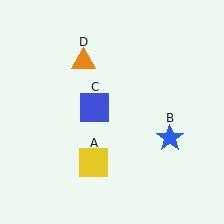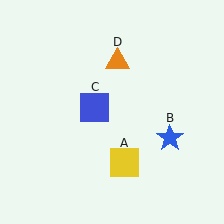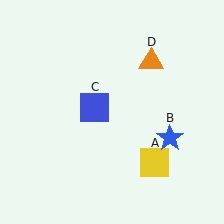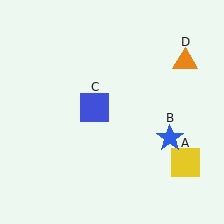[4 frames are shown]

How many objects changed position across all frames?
2 objects changed position: yellow square (object A), orange triangle (object D).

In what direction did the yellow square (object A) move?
The yellow square (object A) moved right.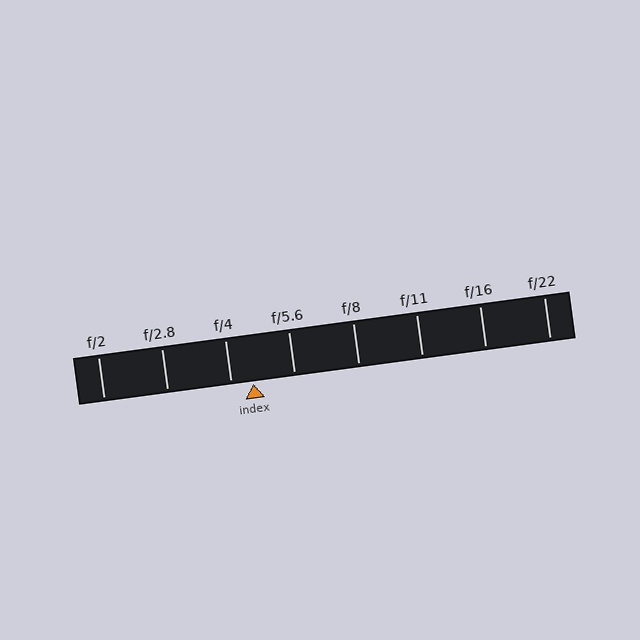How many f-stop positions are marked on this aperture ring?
There are 8 f-stop positions marked.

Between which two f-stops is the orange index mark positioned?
The index mark is between f/4 and f/5.6.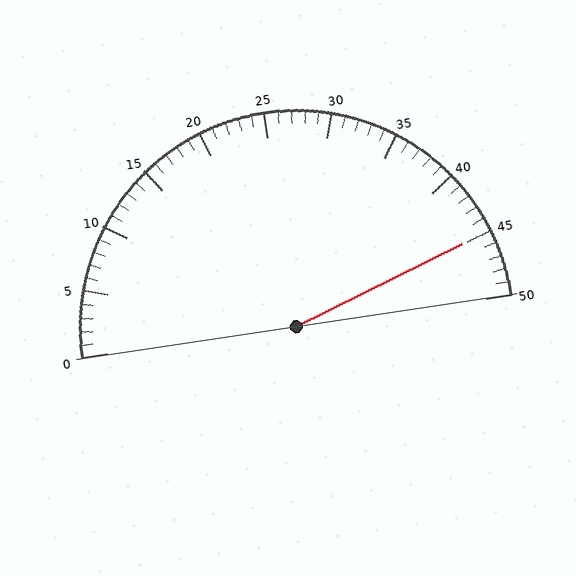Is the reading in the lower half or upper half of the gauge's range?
The reading is in the upper half of the range (0 to 50).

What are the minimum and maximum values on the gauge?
The gauge ranges from 0 to 50.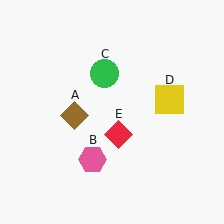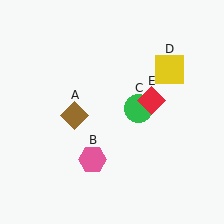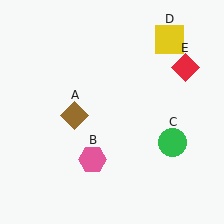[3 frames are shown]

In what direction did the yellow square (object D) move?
The yellow square (object D) moved up.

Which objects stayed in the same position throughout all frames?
Brown diamond (object A) and pink hexagon (object B) remained stationary.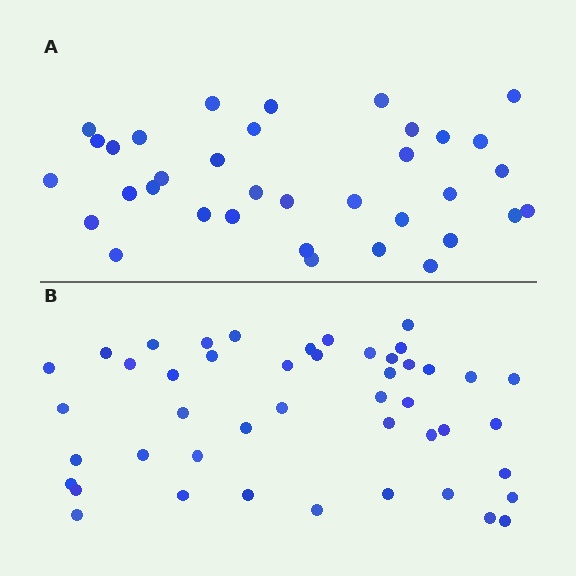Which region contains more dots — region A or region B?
Region B (the bottom region) has more dots.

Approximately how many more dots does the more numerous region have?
Region B has roughly 12 or so more dots than region A.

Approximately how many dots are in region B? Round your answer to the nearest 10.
About 50 dots. (The exact count is 46, which rounds to 50.)